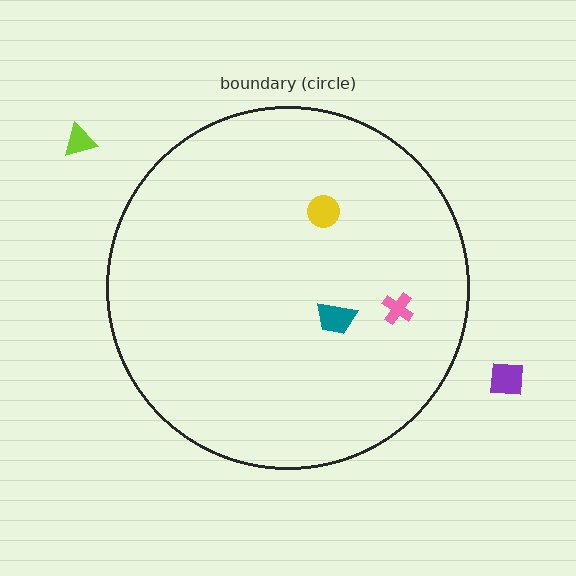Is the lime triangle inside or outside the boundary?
Outside.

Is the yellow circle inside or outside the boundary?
Inside.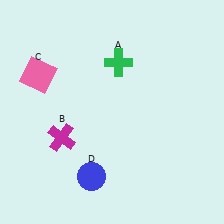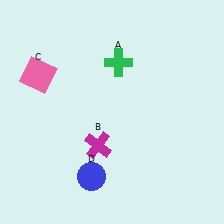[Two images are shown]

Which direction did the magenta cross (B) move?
The magenta cross (B) moved right.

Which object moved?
The magenta cross (B) moved right.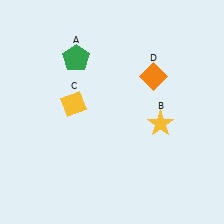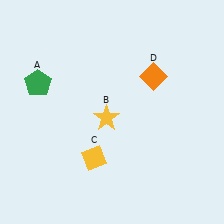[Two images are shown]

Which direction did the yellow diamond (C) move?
The yellow diamond (C) moved down.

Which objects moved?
The objects that moved are: the green pentagon (A), the yellow star (B), the yellow diamond (C).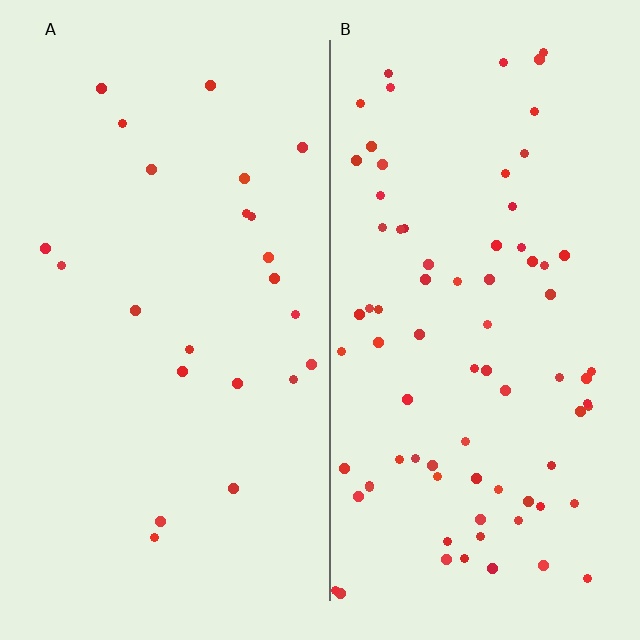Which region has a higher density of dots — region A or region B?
B (the right).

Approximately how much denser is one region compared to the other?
Approximately 3.4× — region B over region A.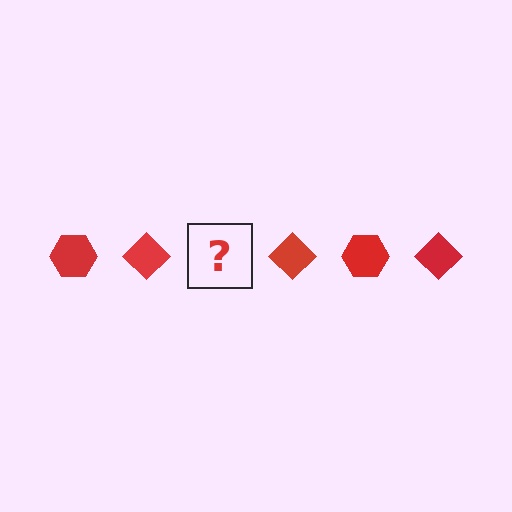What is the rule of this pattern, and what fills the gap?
The rule is that the pattern cycles through hexagon, diamond shapes in red. The gap should be filled with a red hexagon.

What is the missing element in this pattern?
The missing element is a red hexagon.